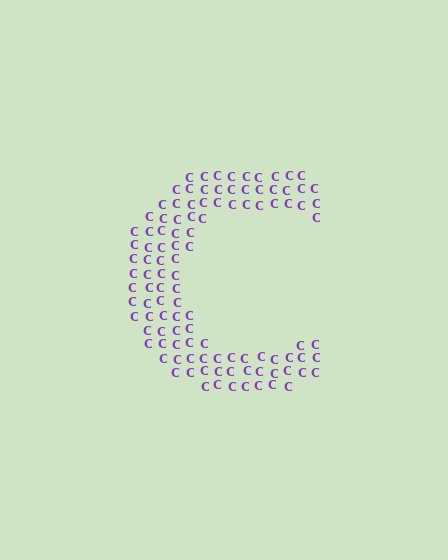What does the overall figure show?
The overall figure shows the letter C.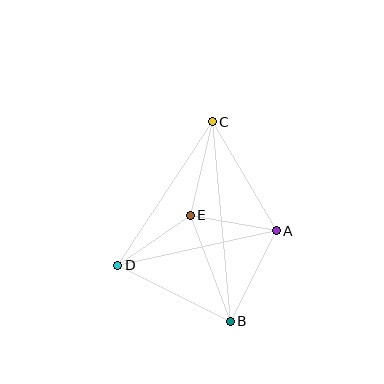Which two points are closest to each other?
Points A and E are closest to each other.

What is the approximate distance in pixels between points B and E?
The distance between B and E is approximately 113 pixels.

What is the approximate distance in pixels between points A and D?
The distance between A and D is approximately 163 pixels.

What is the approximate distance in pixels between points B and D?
The distance between B and D is approximately 126 pixels.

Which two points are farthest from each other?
Points B and C are farthest from each other.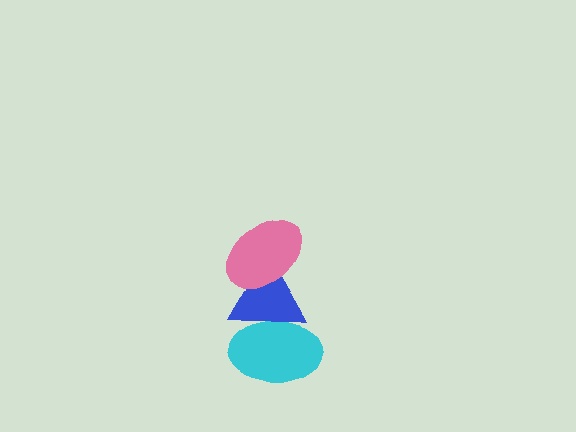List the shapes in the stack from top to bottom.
From top to bottom: the pink ellipse, the blue triangle, the cyan ellipse.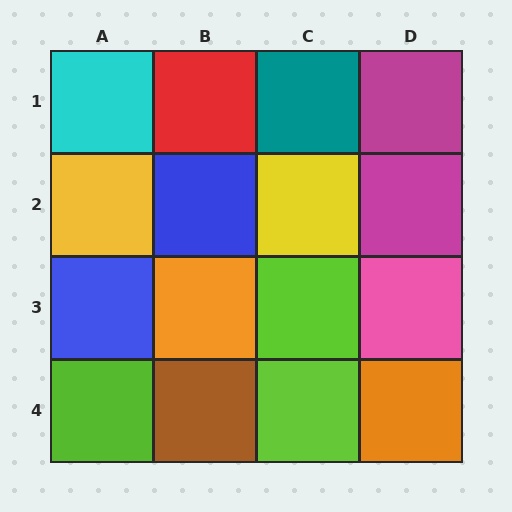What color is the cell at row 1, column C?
Teal.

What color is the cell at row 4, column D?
Orange.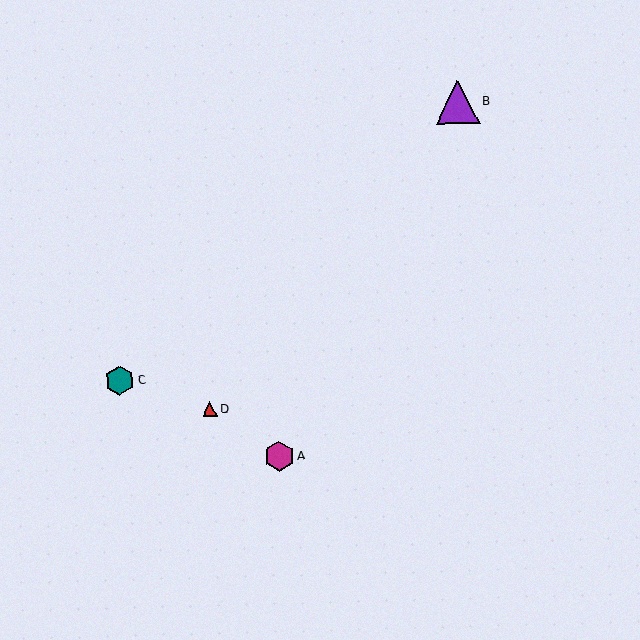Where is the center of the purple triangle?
The center of the purple triangle is at (458, 102).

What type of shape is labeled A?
Shape A is a magenta hexagon.